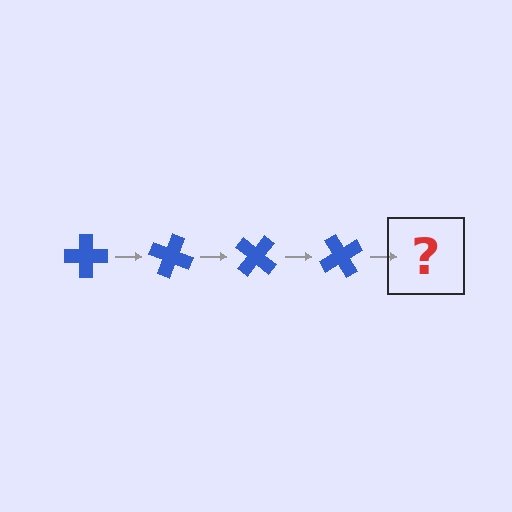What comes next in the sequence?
The next element should be a blue cross rotated 80 degrees.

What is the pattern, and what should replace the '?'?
The pattern is that the cross rotates 20 degrees each step. The '?' should be a blue cross rotated 80 degrees.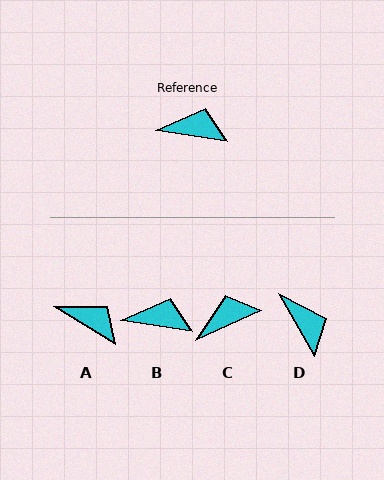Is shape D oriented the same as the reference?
No, it is off by about 51 degrees.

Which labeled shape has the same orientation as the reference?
B.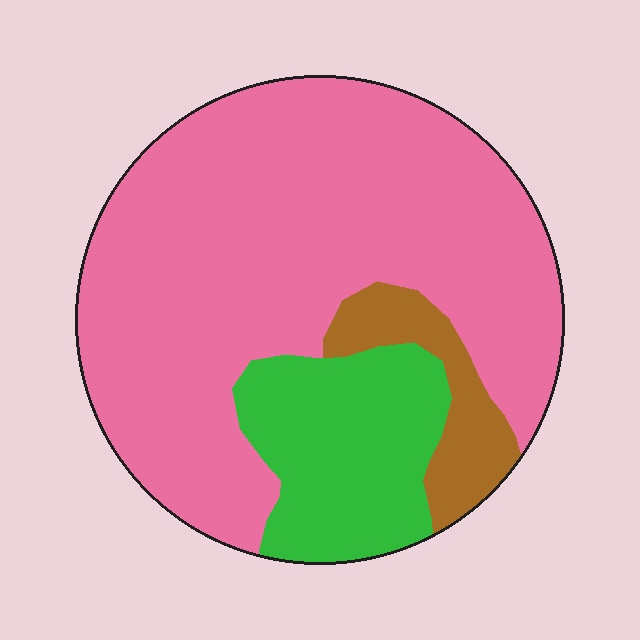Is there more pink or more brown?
Pink.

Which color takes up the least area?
Brown, at roughly 10%.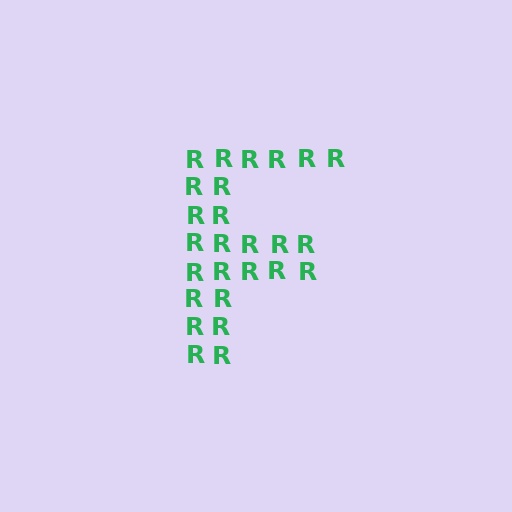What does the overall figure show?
The overall figure shows the letter F.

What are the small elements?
The small elements are letter R's.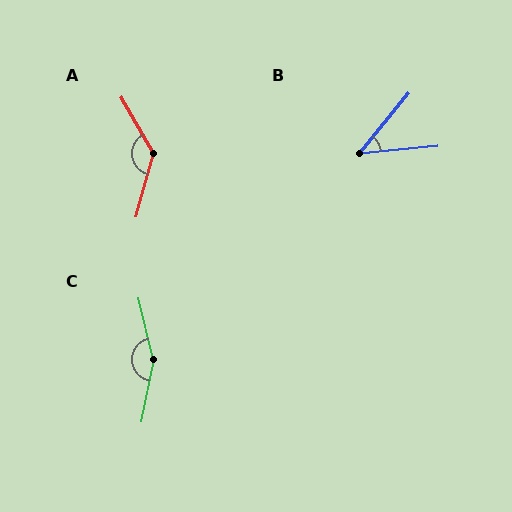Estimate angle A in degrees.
Approximately 135 degrees.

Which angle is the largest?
C, at approximately 156 degrees.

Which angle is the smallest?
B, at approximately 45 degrees.